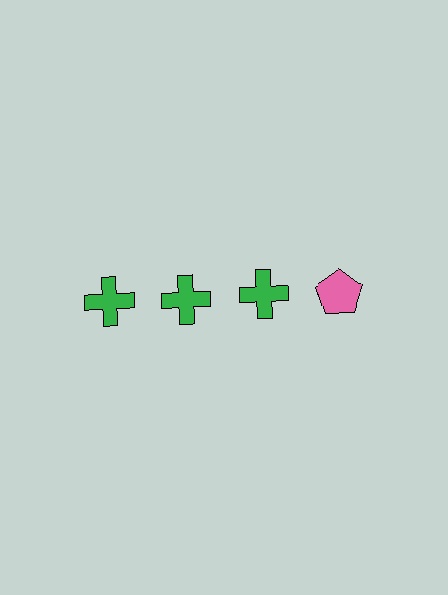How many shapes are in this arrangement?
There are 4 shapes arranged in a grid pattern.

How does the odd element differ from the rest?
It differs in both color (pink instead of green) and shape (pentagon instead of cross).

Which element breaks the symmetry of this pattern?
The pink pentagon in the top row, second from right column breaks the symmetry. All other shapes are green crosses.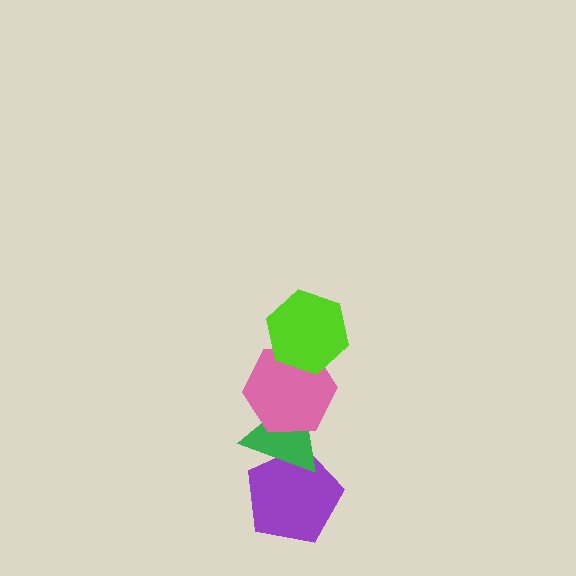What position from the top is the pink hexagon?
The pink hexagon is 2nd from the top.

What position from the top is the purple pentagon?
The purple pentagon is 4th from the top.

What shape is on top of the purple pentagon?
The green triangle is on top of the purple pentagon.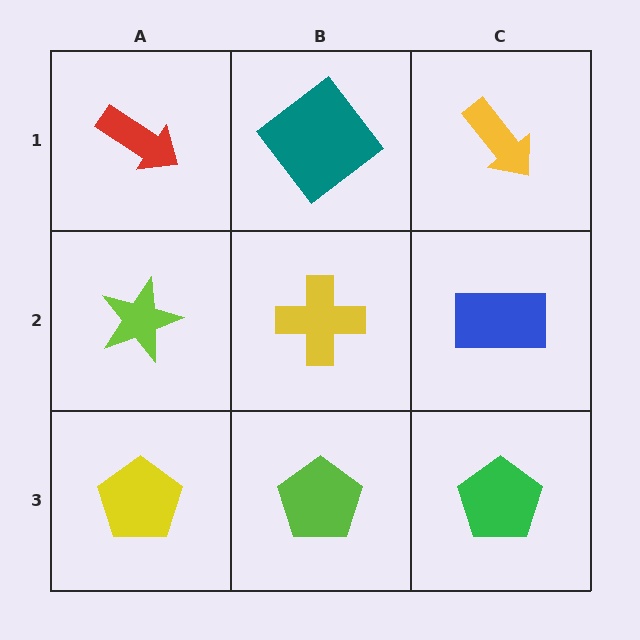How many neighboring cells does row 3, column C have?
2.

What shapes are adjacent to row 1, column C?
A blue rectangle (row 2, column C), a teal diamond (row 1, column B).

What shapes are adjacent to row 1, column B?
A yellow cross (row 2, column B), a red arrow (row 1, column A), a yellow arrow (row 1, column C).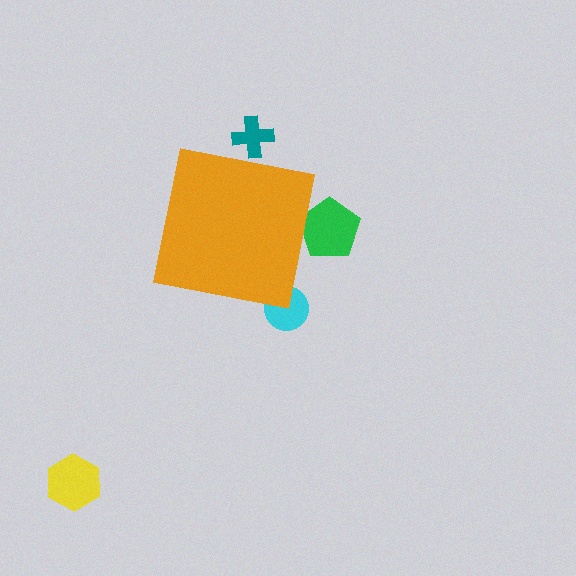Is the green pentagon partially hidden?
Yes, the green pentagon is partially hidden behind the orange square.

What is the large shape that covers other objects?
An orange square.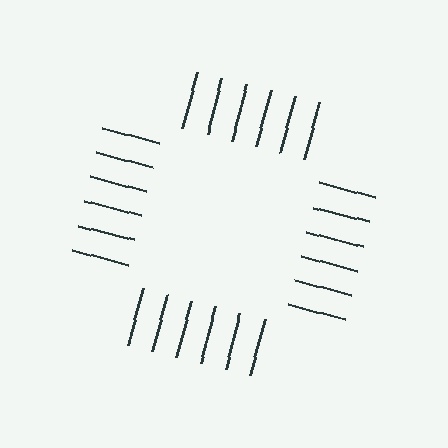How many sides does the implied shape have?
4 sides — the line-ends trace a square.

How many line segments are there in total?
24 — 6 along each of the 4 edges.